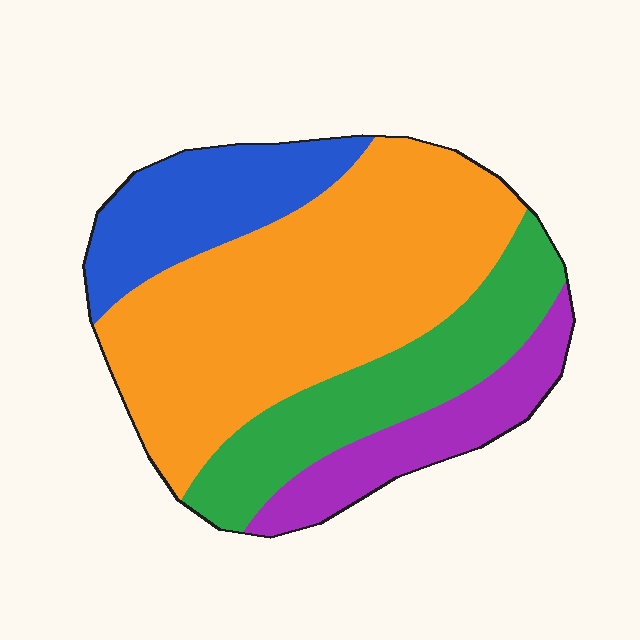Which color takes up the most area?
Orange, at roughly 50%.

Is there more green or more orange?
Orange.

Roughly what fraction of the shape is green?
Green covers roughly 20% of the shape.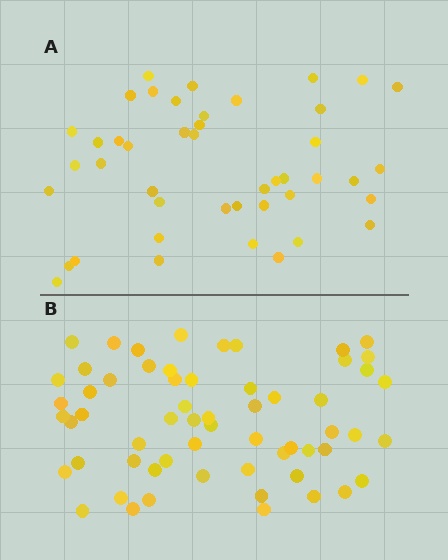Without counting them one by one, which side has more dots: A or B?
Region B (the bottom region) has more dots.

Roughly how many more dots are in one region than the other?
Region B has approximately 15 more dots than region A.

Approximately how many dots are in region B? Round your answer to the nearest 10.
About 60 dots.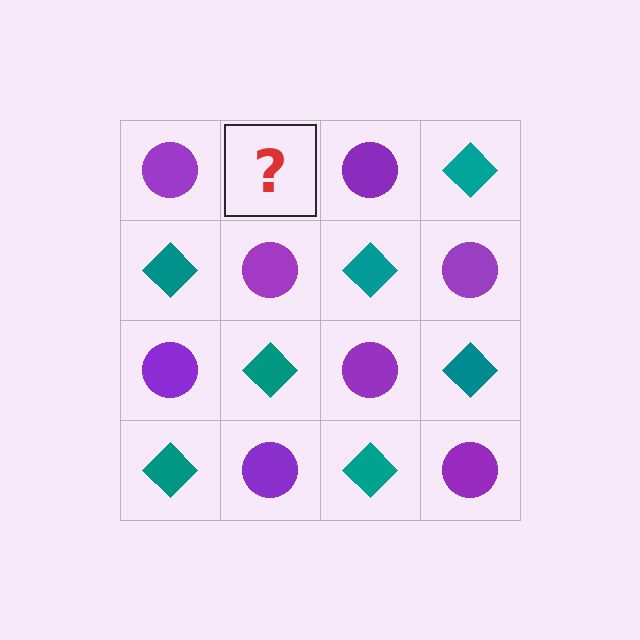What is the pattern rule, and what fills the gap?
The rule is that it alternates purple circle and teal diamond in a checkerboard pattern. The gap should be filled with a teal diamond.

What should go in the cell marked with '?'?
The missing cell should contain a teal diamond.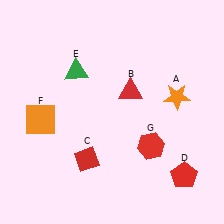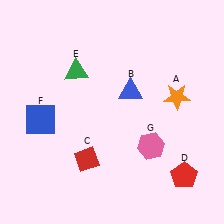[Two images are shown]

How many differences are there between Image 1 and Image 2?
There are 3 differences between the two images.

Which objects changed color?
B changed from red to blue. F changed from orange to blue. G changed from red to pink.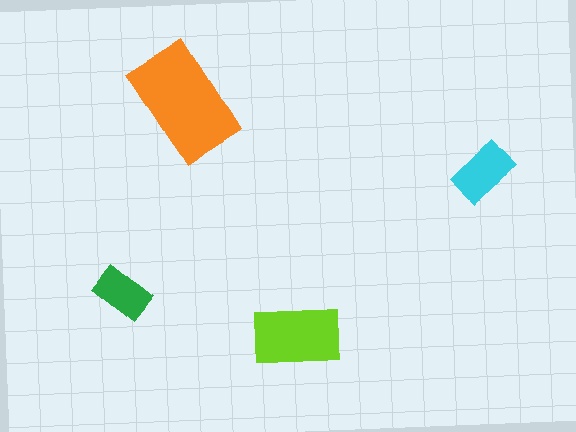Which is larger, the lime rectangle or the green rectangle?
The lime one.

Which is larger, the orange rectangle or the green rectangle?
The orange one.